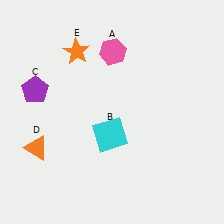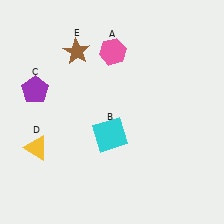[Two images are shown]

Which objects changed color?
D changed from orange to yellow. E changed from orange to brown.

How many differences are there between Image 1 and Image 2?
There are 2 differences between the two images.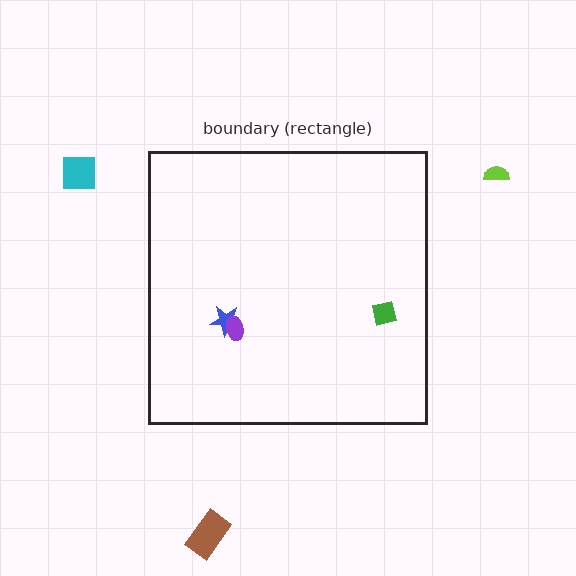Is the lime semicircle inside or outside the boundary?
Outside.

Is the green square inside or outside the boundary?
Inside.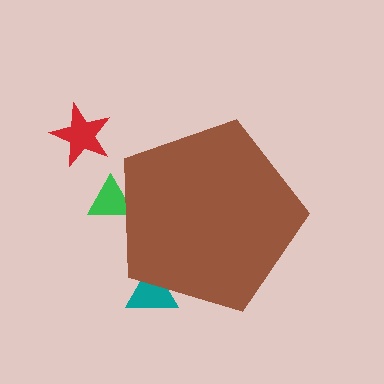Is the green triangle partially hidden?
Yes, the green triangle is partially hidden behind the brown pentagon.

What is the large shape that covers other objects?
A brown pentagon.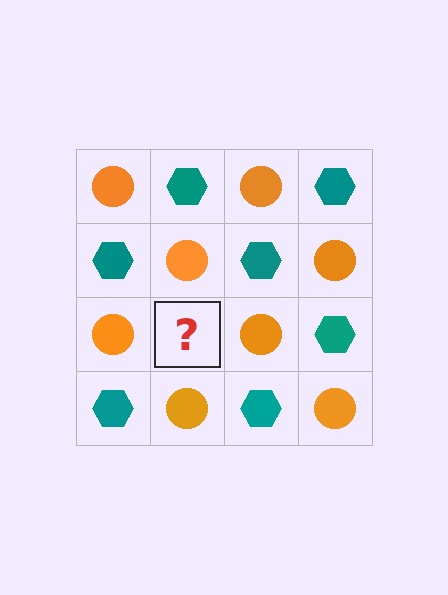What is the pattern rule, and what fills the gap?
The rule is that it alternates orange circle and teal hexagon in a checkerboard pattern. The gap should be filled with a teal hexagon.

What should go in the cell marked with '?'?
The missing cell should contain a teal hexagon.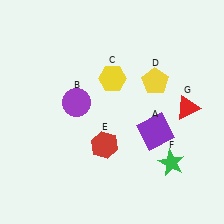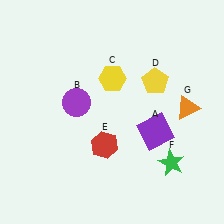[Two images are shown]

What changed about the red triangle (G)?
In Image 1, G is red. In Image 2, it changed to orange.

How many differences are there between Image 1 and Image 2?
There is 1 difference between the two images.